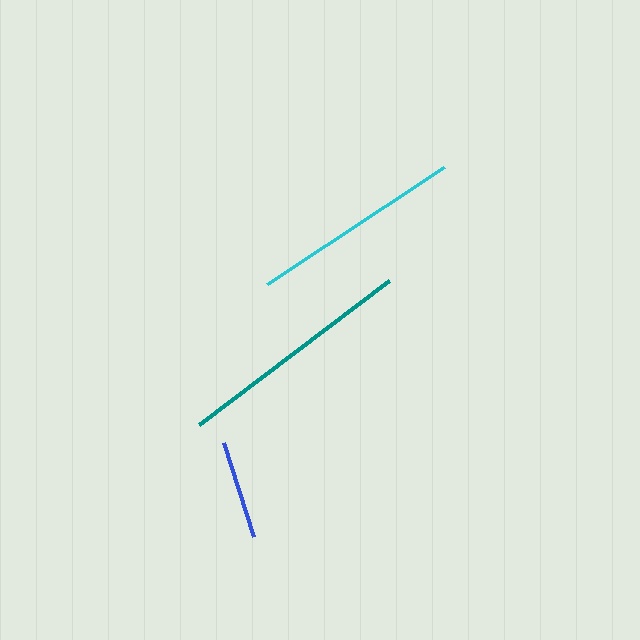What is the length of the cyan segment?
The cyan segment is approximately 212 pixels long.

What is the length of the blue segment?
The blue segment is approximately 99 pixels long.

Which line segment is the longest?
The teal line is the longest at approximately 238 pixels.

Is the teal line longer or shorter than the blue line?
The teal line is longer than the blue line.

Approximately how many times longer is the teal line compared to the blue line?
The teal line is approximately 2.4 times the length of the blue line.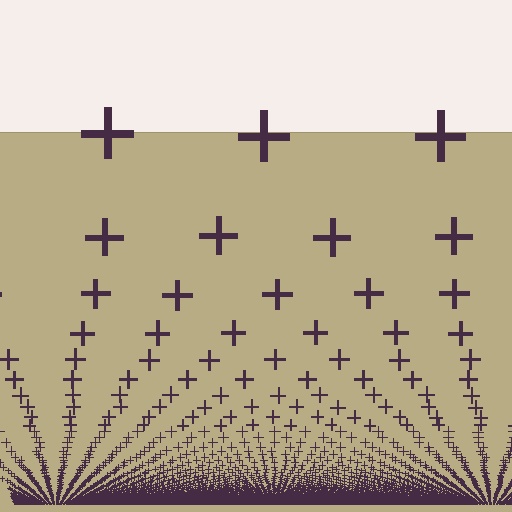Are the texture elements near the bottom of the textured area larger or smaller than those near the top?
Smaller. The gradient is inverted — elements near the bottom are smaller and denser.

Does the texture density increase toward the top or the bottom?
Density increases toward the bottom.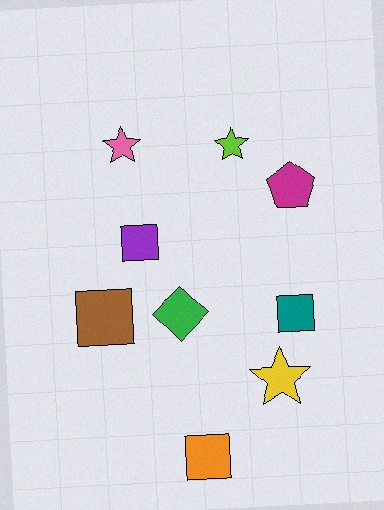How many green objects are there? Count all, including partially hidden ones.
There is 1 green object.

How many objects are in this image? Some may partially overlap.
There are 9 objects.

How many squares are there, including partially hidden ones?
There are 4 squares.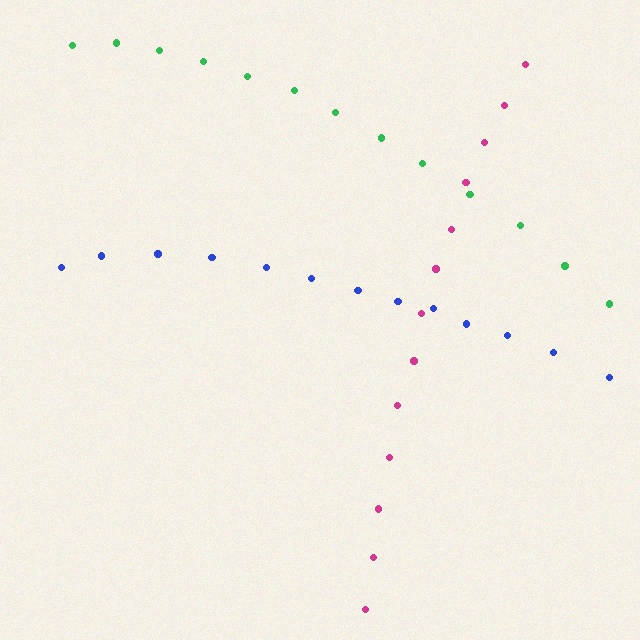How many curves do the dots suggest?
There are 3 distinct paths.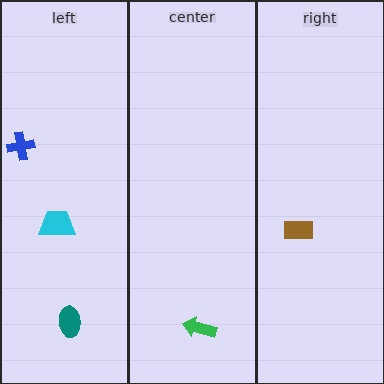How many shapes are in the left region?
3.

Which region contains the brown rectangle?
The right region.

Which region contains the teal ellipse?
The left region.